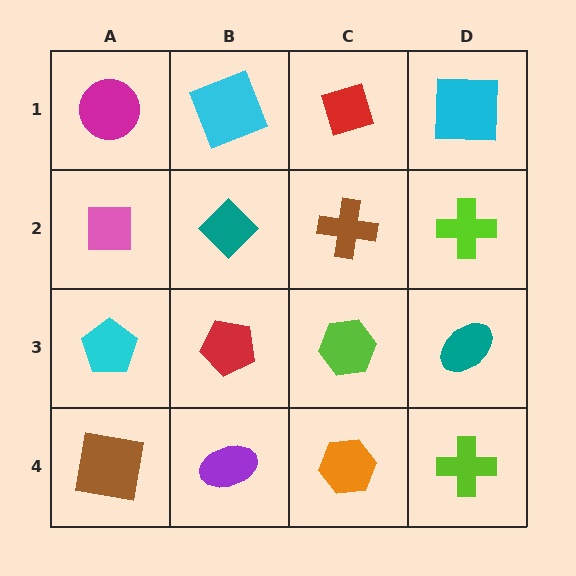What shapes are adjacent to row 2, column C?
A red diamond (row 1, column C), a lime hexagon (row 3, column C), a teal diamond (row 2, column B), a lime cross (row 2, column D).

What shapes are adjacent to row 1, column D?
A lime cross (row 2, column D), a red diamond (row 1, column C).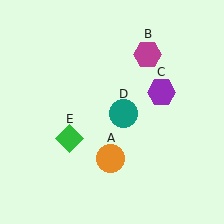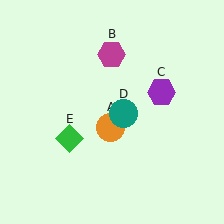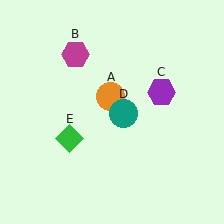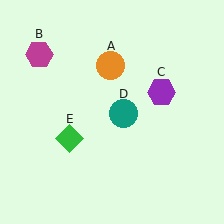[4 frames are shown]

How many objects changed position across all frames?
2 objects changed position: orange circle (object A), magenta hexagon (object B).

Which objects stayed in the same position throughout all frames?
Purple hexagon (object C) and teal circle (object D) and green diamond (object E) remained stationary.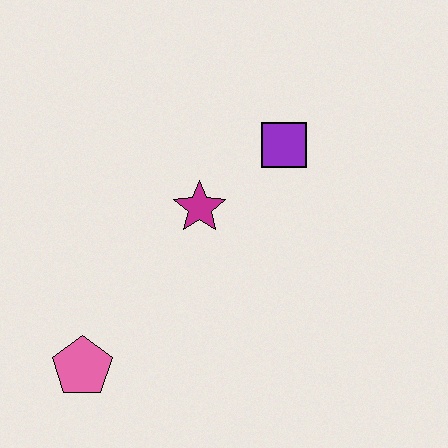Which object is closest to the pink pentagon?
The magenta star is closest to the pink pentagon.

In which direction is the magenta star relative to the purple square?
The magenta star is to the left of the purple square.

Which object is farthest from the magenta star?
The pink pentagon is farthest from the magenta star.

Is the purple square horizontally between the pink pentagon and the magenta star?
No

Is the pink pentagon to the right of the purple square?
No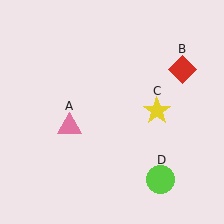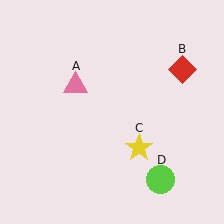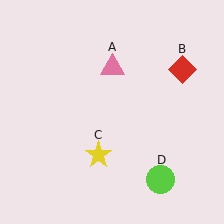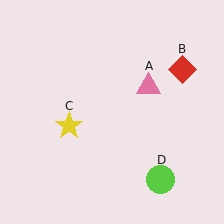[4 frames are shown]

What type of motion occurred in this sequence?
The pink triangle (object A), yellow star (object C) rotated clockwise around the center of the scene.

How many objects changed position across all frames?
2 objects changed position: pink triangle (object A), yellow star (object C).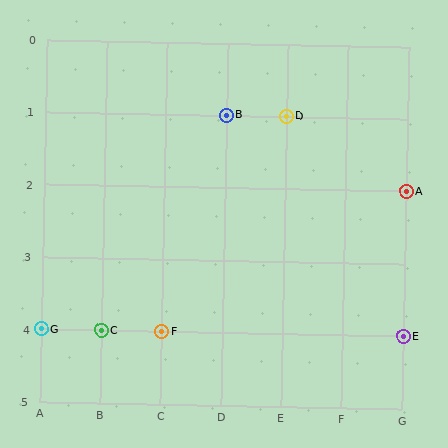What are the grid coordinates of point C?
Point C is at grid coordinates (B, 4).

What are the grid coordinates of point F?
Point F is at grid coordinates (C, 4).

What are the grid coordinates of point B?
Point B is at grid coordinates (D, 1).